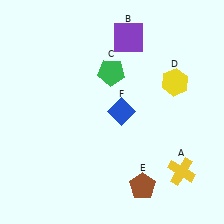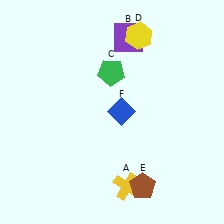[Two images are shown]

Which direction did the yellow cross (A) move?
The yellow cross (A) moved left.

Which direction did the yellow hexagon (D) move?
The yellow hexagon (D) moved up.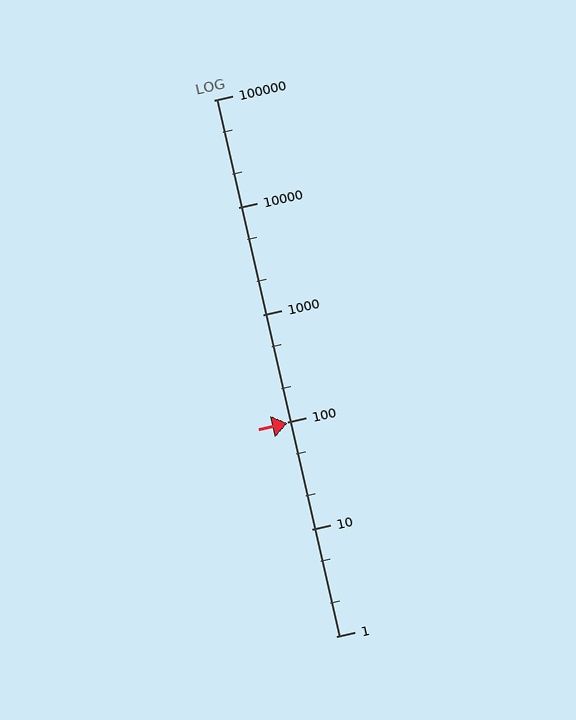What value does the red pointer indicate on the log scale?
The pointer indicates approximately 96.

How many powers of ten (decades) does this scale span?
The scale spans 5 decades, from 1 to 100000.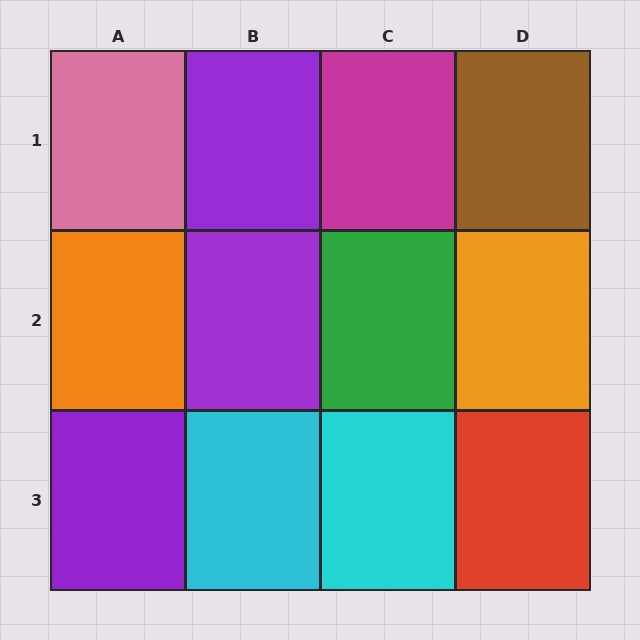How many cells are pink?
1 cell is pink.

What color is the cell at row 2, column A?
Orange.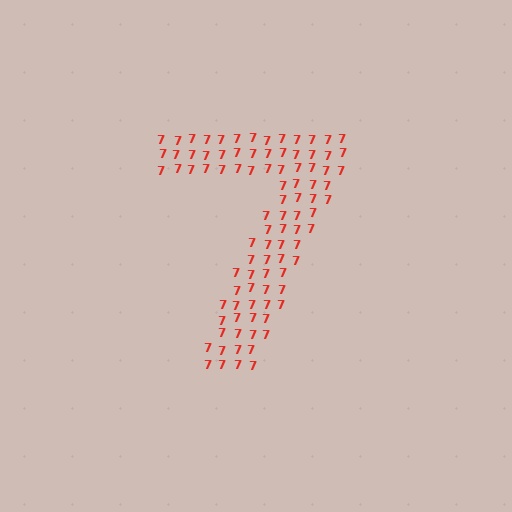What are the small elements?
The small elements are digit 7's.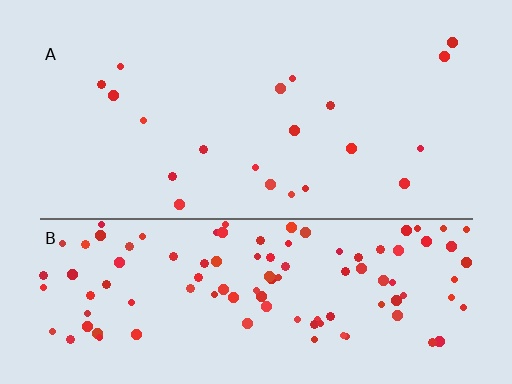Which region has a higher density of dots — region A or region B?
B (the bottom).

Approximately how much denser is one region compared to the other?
Approximately 5.6× — region B over region A.